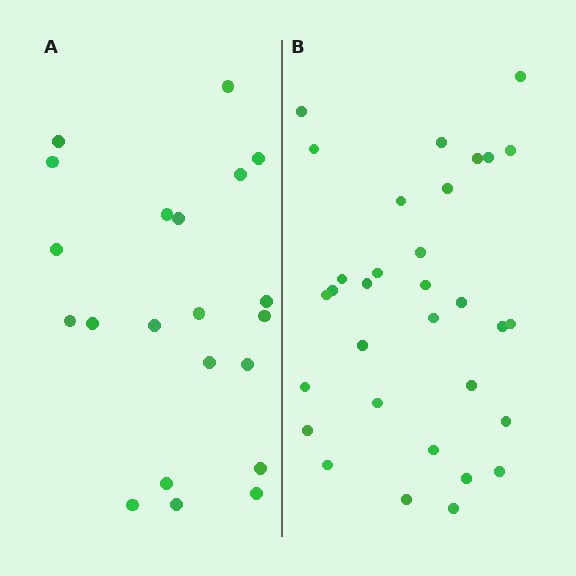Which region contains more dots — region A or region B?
Region B (the right region) has more dots.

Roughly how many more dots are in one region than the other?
Region B has roughly 12 or so more dots than region A.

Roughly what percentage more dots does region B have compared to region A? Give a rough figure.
About 50% more.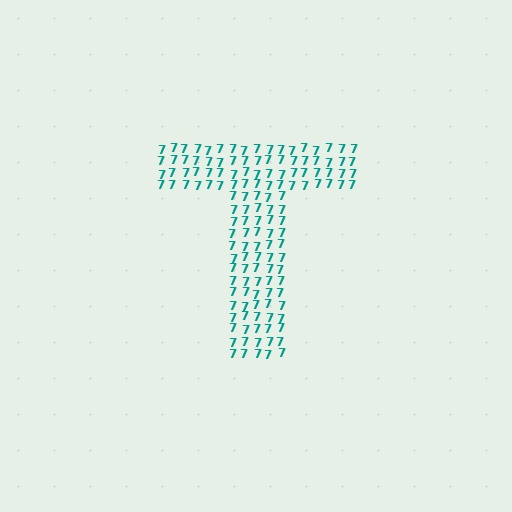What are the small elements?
The small elements are digit 7's.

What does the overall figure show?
The overall figure shows the letter T.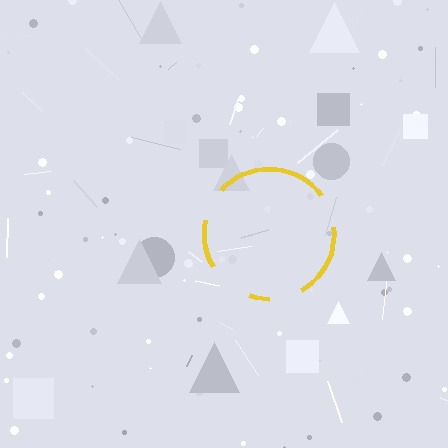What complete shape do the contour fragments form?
The contour fragments form a circle.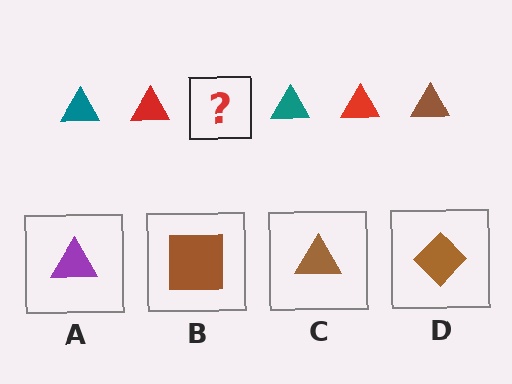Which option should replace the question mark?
Option C.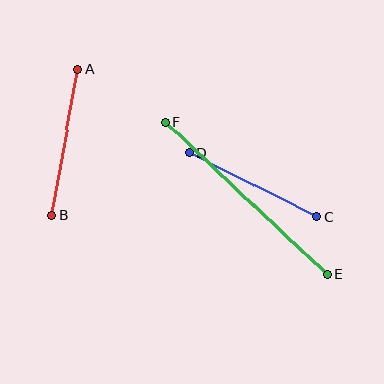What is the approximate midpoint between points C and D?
The midpoint is at approximately (253, 185) pixels.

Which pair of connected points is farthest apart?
Points E and F are farthest apart.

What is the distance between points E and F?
The distance is approximately 221 pixels.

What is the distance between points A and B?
The distance is approximately 148 pixels.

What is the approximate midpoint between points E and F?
The midpoint is at approximately (246, 198) pixels.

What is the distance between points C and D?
The distance is approximately 143 pixels.